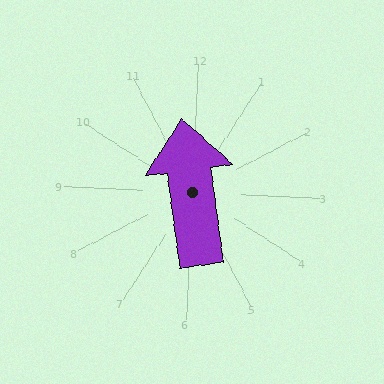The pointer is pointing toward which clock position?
Roughly 12 o'clock.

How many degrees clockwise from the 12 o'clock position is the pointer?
Approximately 350 degrees.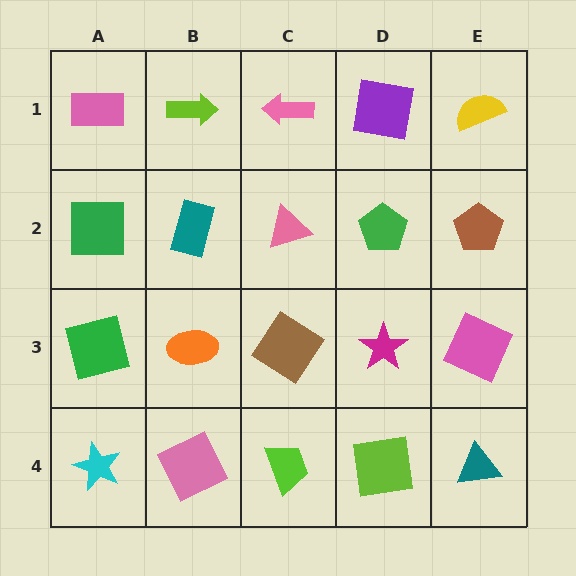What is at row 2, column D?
A green pentagon.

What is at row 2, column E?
A brown pentagon.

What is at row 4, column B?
A pink square.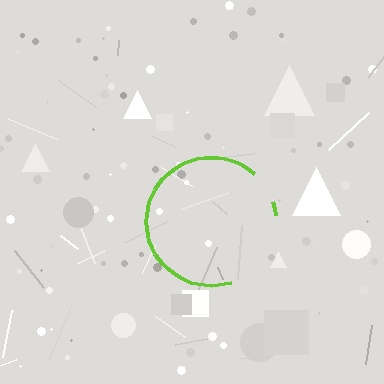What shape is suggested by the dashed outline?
The dashed outline suggests a circle.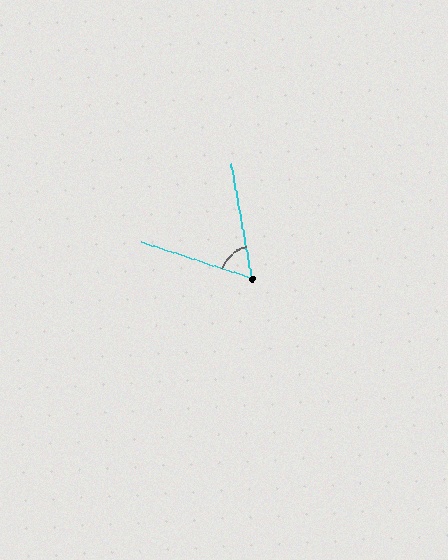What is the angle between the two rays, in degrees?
Approximately 61 degrees.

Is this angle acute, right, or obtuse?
It is acute.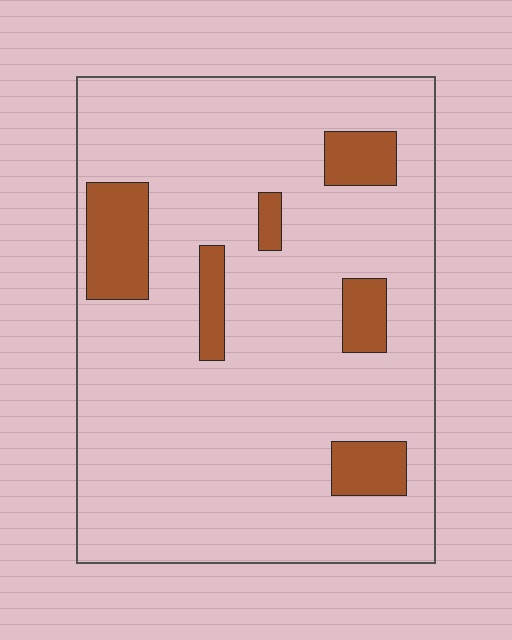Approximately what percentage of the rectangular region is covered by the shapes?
Approximately 15%.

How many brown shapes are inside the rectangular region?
6.